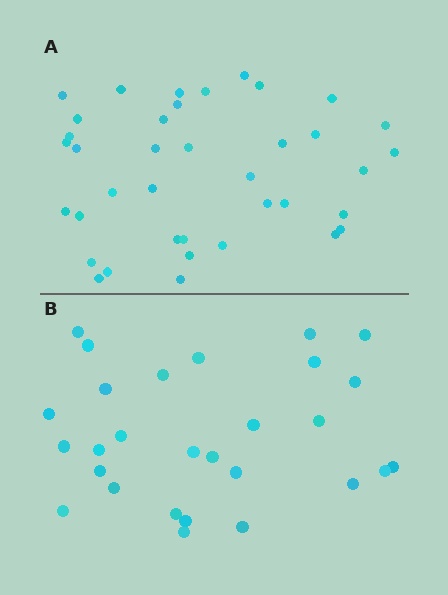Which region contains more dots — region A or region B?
Region A (the top region) has more dots.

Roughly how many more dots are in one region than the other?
Region A has roughly 10 or so more dots than region B.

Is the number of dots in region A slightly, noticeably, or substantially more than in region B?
Region A has noticeably more, but not dramatically so. The ratio is roughly 1.4 to 1.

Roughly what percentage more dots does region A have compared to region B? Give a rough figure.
About 35% more.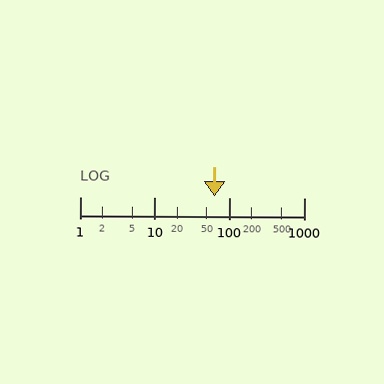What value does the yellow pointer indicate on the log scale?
The pointer indicates approximately 64.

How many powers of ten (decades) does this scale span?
The scale spans 3 decades, from 1 to 1000.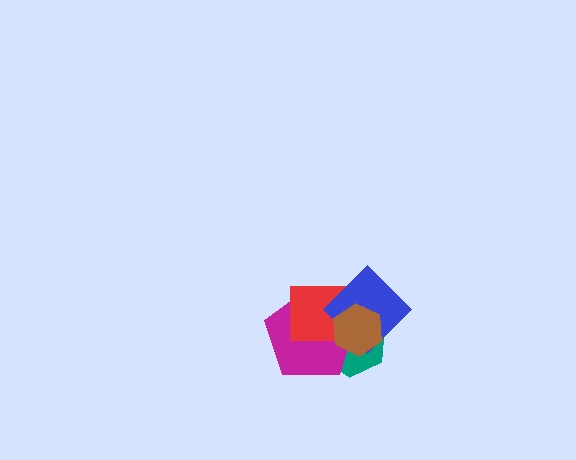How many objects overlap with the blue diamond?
4 objects overlap with the blue diamond.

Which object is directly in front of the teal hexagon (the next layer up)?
The magenta pentagon is directly in front of the teal hexagon.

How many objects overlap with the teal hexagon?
4 objects overlap with the teal hexagon.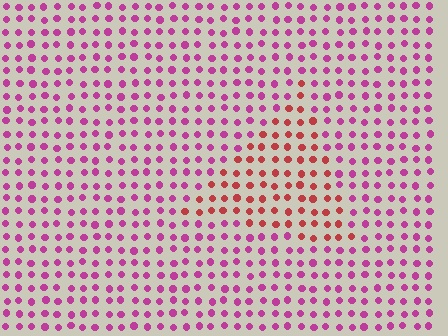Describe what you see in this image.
The image is filled with small magenta elements in a uniform arrangement. A triangle-shaped region is visible where the elements are tinted to a slightly different hue, forming a subtle color boundary.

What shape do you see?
I see a triangle.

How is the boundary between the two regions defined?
The boundary is defined purely by a slight shift in hue (about 40 degrees). Spacing, size, and orientation are identical on both sides.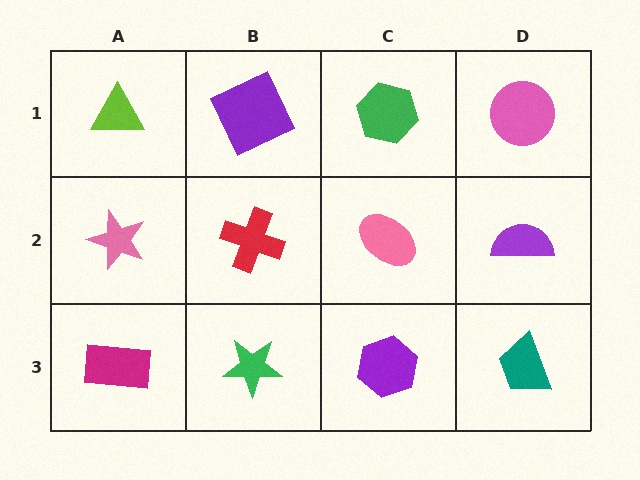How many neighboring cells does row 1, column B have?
3.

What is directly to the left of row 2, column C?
A red cross.